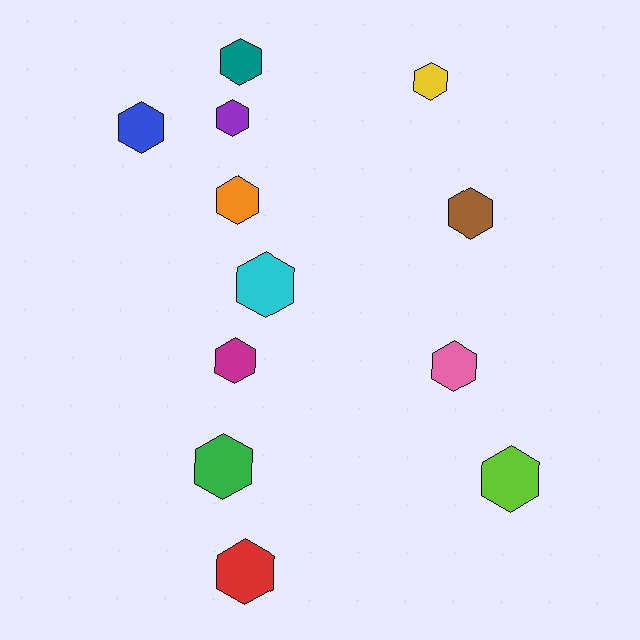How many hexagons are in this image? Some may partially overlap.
There are 12 hexagons.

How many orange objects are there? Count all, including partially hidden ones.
There is 1 orange object.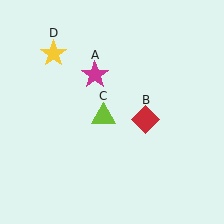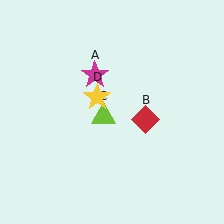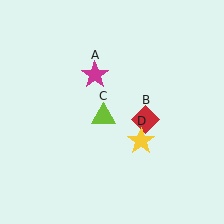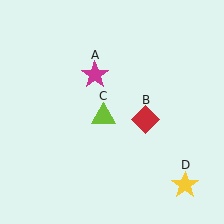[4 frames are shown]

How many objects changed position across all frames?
1 object changed position: yellow star (object D).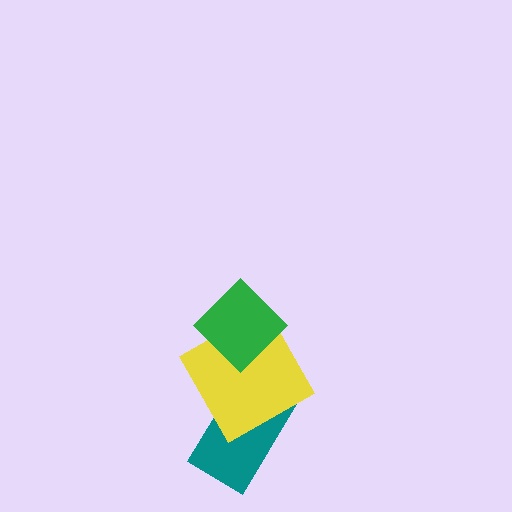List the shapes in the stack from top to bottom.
From top to bottom: the green diamond, the yellow square, the teal rectangle.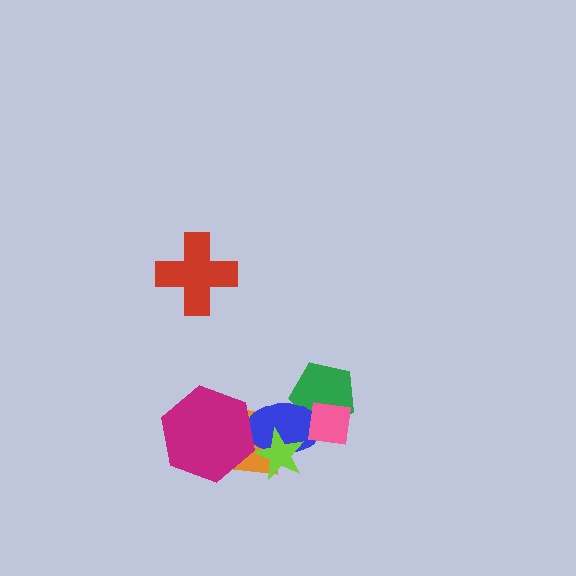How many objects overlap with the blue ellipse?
5 objects overlap with the blue ellipse.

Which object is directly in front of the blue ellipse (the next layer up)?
The lime star is directly in front of the blue ellipse.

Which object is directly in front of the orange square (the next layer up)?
The blue ellipse is directly in front of the orange square.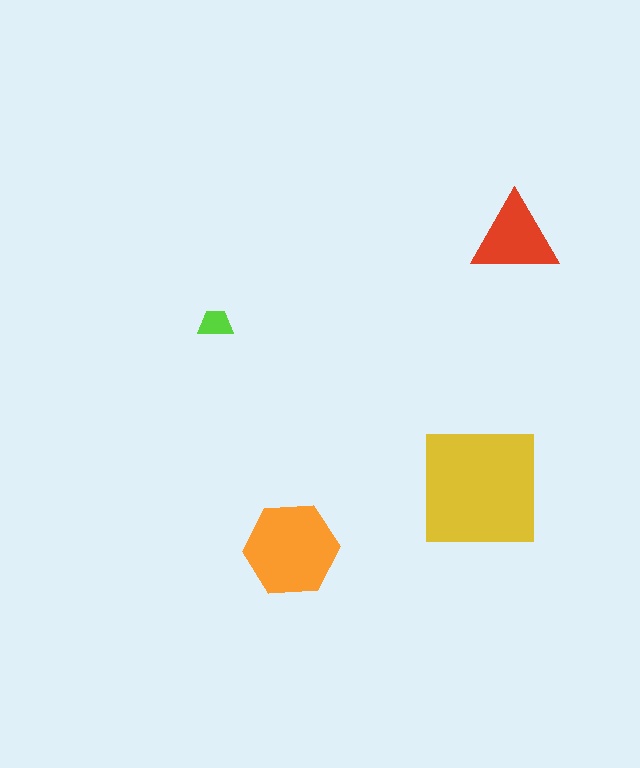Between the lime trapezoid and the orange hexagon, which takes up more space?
The orange hexagon.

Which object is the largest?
The yellow square.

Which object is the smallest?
The lime trapezoid.